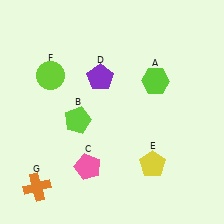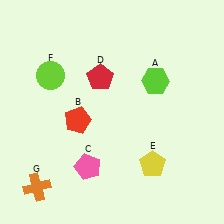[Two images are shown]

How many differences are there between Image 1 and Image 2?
There are 2 differences between the two images.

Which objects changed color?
B changed from lime to red. D changed from purple to red.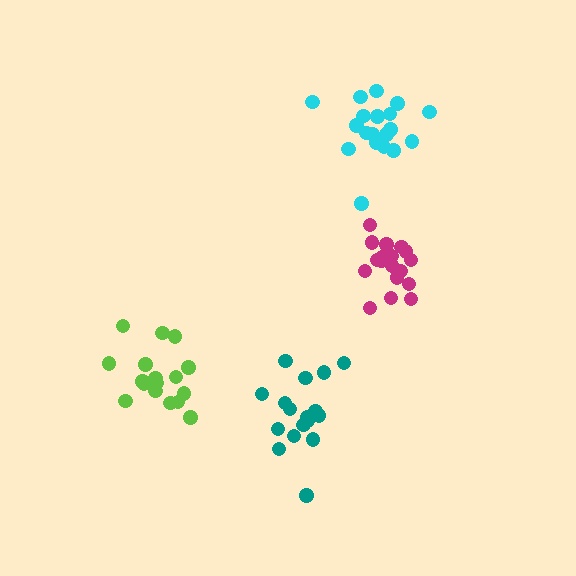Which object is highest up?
The cyan cluster is topmost.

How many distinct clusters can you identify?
There are 4 distinct clusters.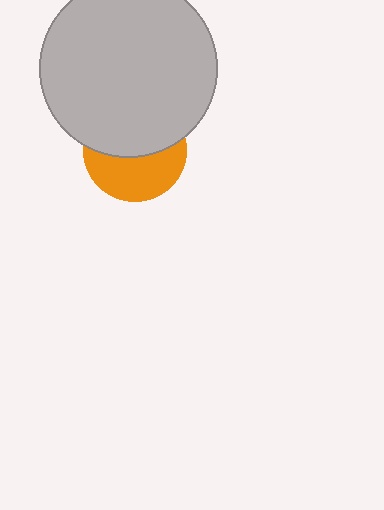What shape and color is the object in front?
The object in front is a light gray circle.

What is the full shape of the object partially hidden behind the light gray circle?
The partially hidden object is an orange circle.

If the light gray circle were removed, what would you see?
You would see the complete orange circle.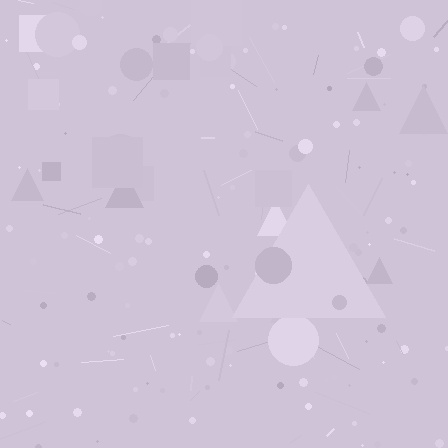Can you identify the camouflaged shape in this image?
The camouflaged shape is a triangle.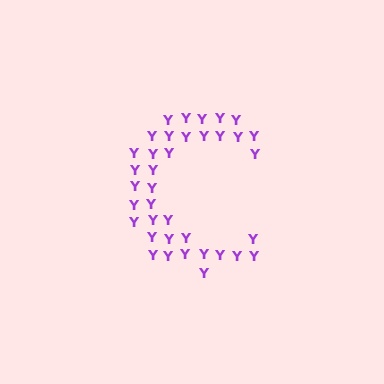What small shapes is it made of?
It is made of small letter Y's.